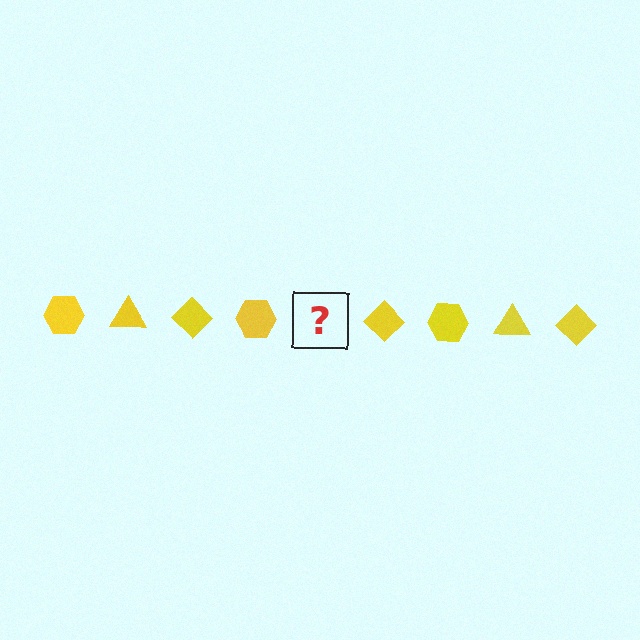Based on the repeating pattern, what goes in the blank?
The blank should be a yellow triangle.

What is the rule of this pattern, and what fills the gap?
The rule is that the pattern cycles through hexagon, triangle, diamond shapes in yellow. The gap should be filled with a yellow triangle.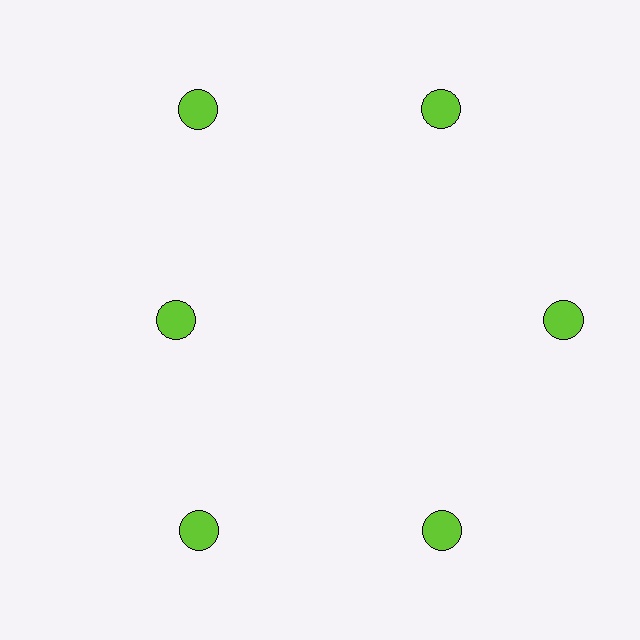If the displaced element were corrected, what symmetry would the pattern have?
It would have 6-fold rotational symmetry — the pattern would map onto itself every 60 degrees.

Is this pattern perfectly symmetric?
No. The 6 lime circles are arranged in a ring, but one element near the 9 o'clock position is pulled inward toward the center, breaking the 6-fold rotational symmetry.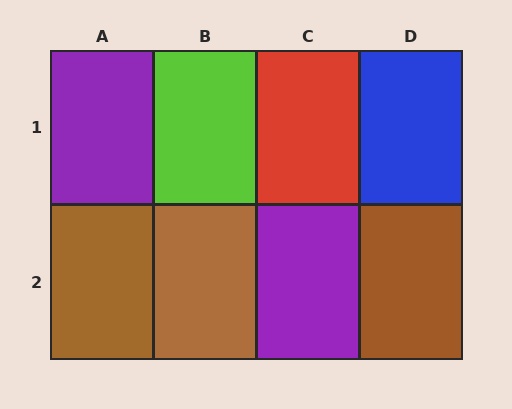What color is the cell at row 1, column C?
Red.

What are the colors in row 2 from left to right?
Brown, brown, purple, brown.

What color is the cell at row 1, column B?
Lime.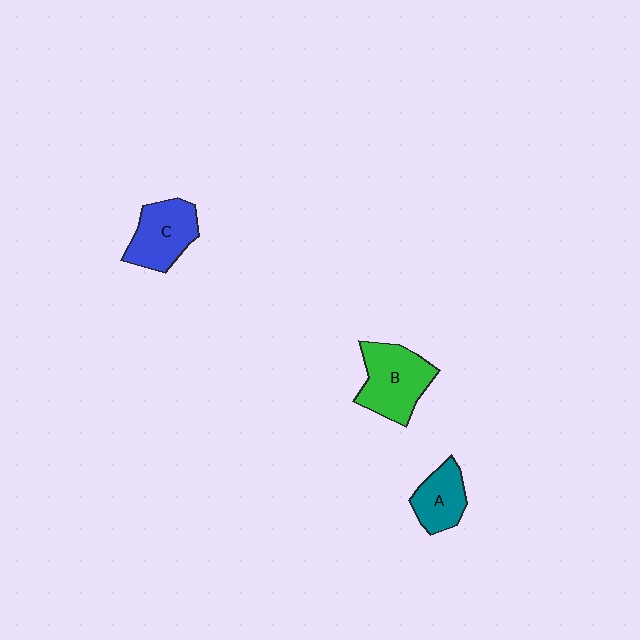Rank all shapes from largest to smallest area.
From largest to smallest: B (green), C (blue), A (teal).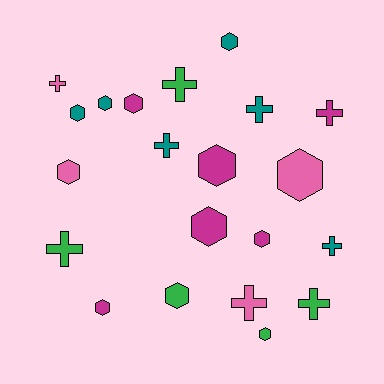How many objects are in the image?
There are 21 objects.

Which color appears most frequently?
Teal, with 6 objects.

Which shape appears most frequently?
Hexagon, with 12 objects.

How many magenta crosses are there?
There is 1 magenta cross.